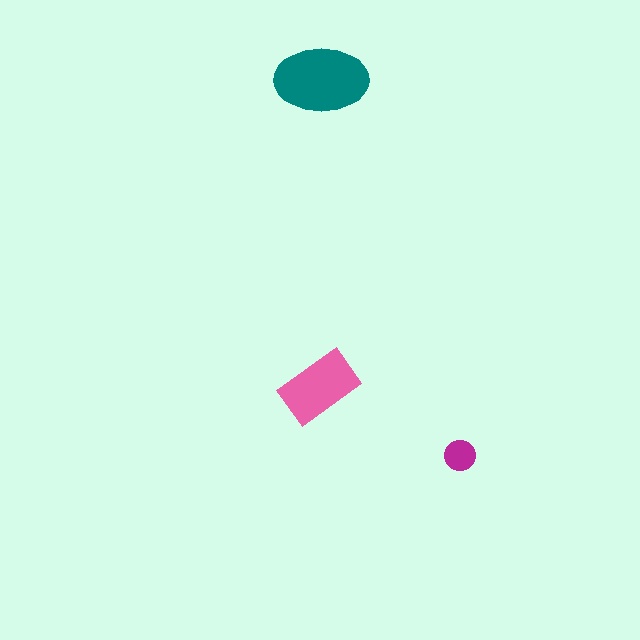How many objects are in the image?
There are 3 objects in the image.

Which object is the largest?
The teal ellipse.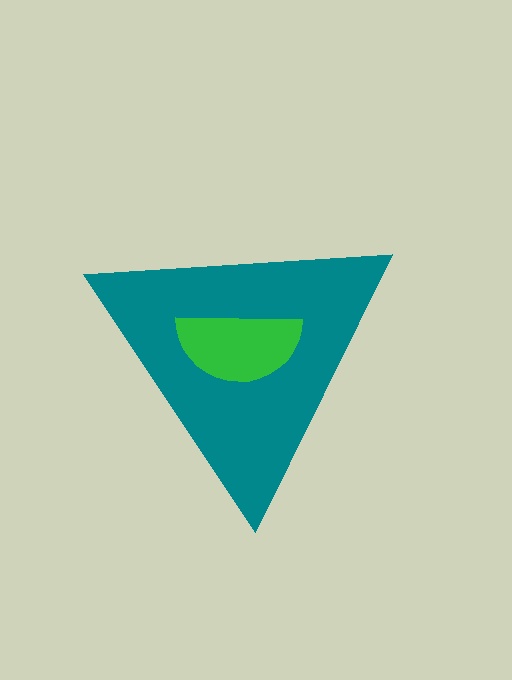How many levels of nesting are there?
2.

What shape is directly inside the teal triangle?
The green semicircle.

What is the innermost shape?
The green semicircle.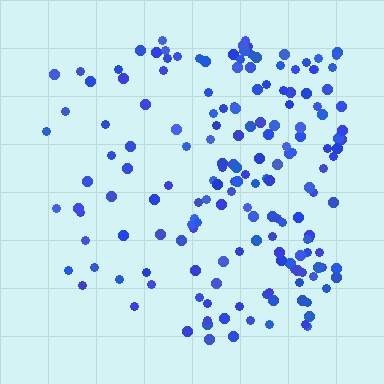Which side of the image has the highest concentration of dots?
The right.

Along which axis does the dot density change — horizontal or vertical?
Horizontal.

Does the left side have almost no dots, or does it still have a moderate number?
Still a moderate number, just noticeably fewer than the right.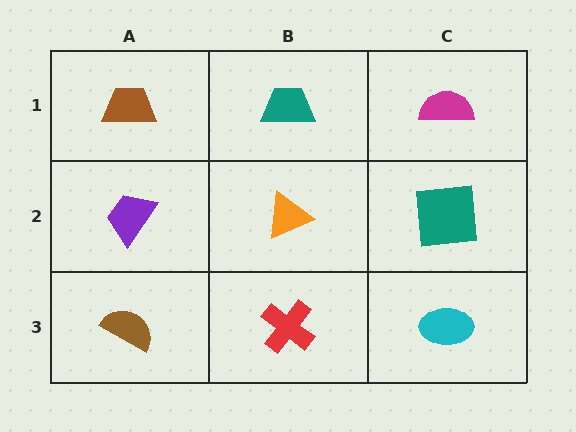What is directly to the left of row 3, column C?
A red cross.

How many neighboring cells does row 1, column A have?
2.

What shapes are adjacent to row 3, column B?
An orange triangle (row 2, column B), a brown semicircle (row 3, column A), a cyan ellipse (row 3, column C).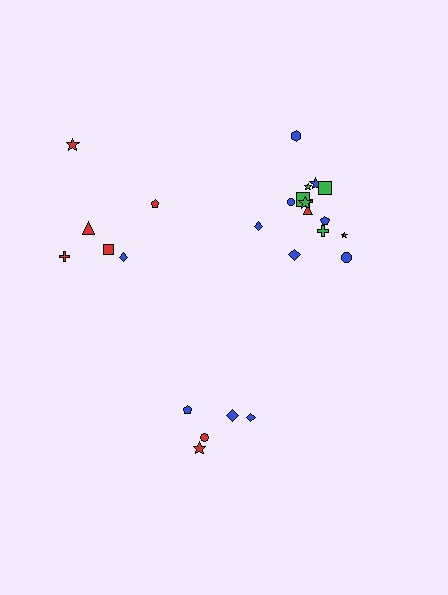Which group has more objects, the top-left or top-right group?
The top-right group.